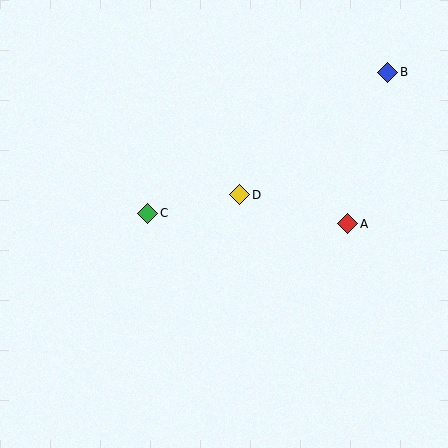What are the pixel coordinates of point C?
Point C is at (148, 213).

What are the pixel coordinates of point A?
Point A is at (348, 224).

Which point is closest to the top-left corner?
Point C is closest to the top-left corner.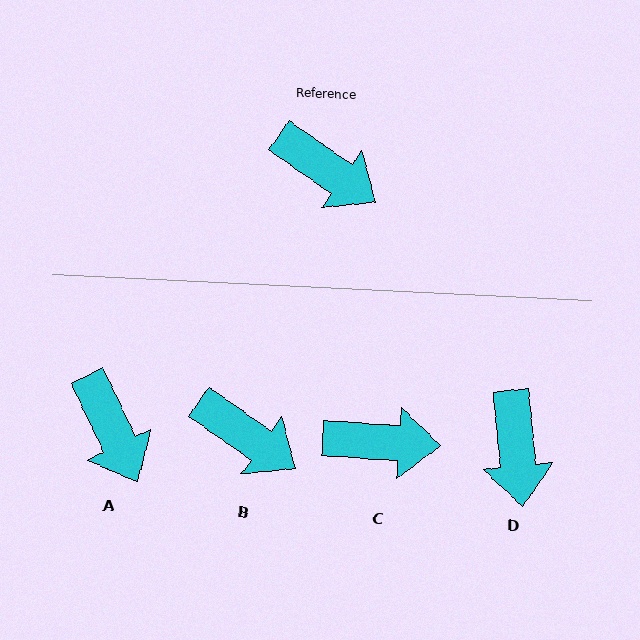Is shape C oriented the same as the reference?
No, it is off by about 31 degrees.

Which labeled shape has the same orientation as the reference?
B.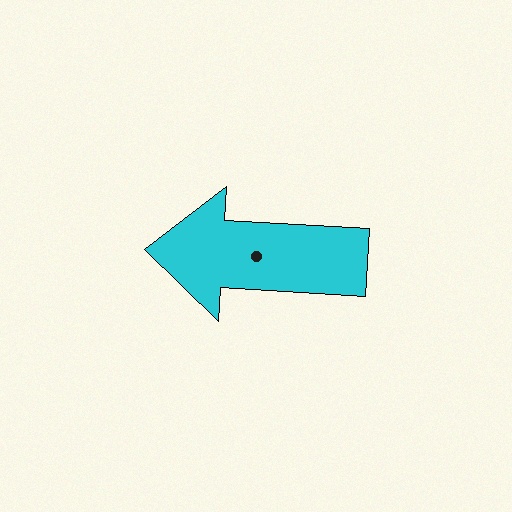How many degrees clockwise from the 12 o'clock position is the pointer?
Approximately 273 degrees.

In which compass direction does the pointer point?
West.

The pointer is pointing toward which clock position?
Roughly 9 o'clock.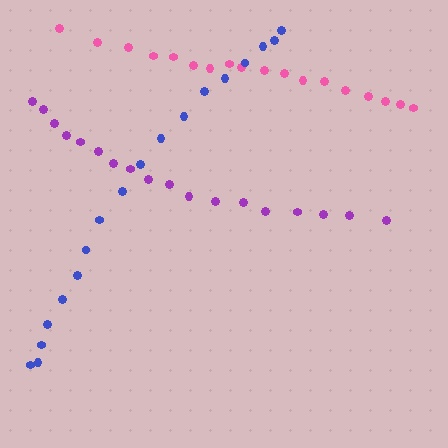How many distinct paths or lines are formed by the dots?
There are 3 distinct paths.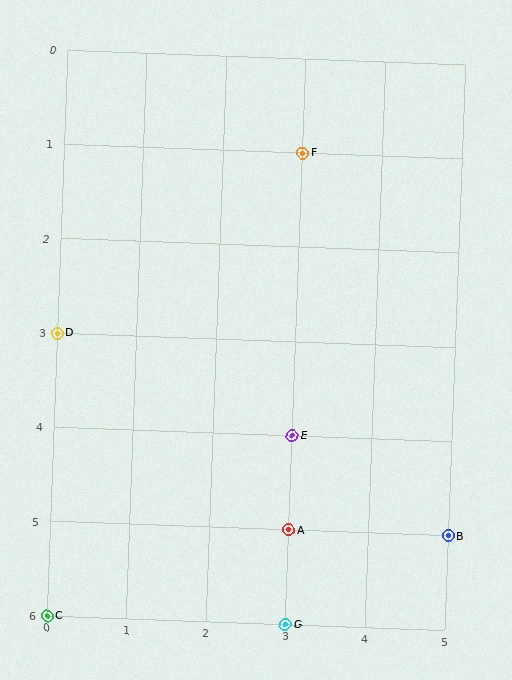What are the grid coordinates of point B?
Point B is at grid coordinates (5, 5).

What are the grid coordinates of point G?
Point G is at grid coordinates (3, 6).